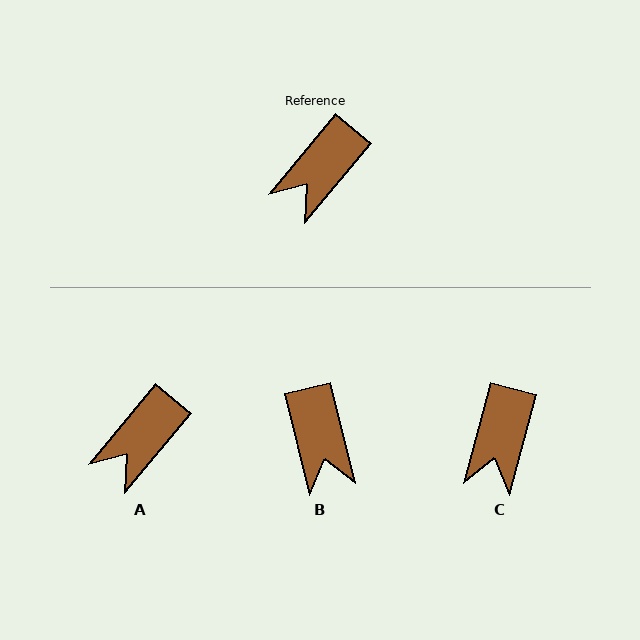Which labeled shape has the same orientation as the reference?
A.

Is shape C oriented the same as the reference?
No, it is off by about 25 degrees.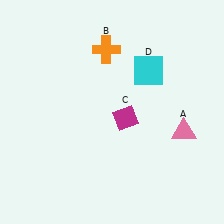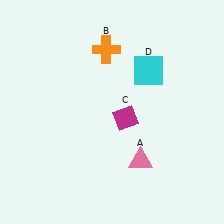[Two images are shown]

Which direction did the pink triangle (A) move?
The pink triangle (A) moved left.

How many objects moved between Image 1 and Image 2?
1 object moved between the two images.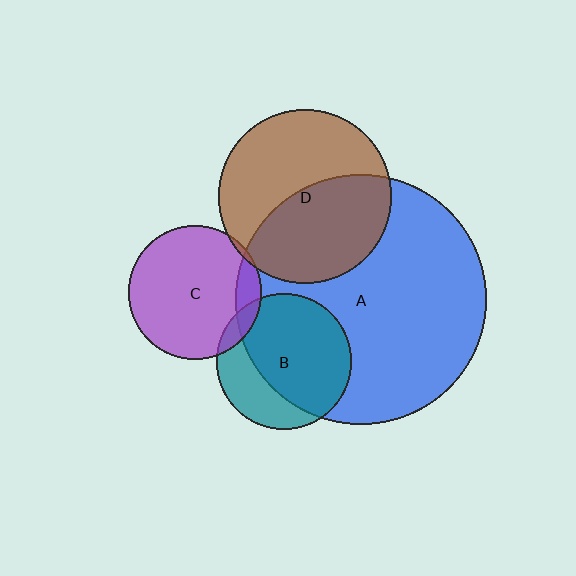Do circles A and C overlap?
Yes.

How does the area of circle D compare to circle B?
Approximately 1.6 times.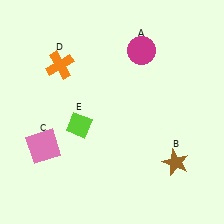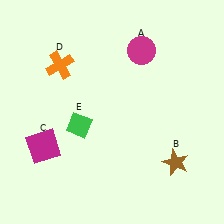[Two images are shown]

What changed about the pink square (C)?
In Image 1, C is pink. In Image 2, it changed to magenta.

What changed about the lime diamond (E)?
In Image 1, E is lime. In Image 2, it changed to green.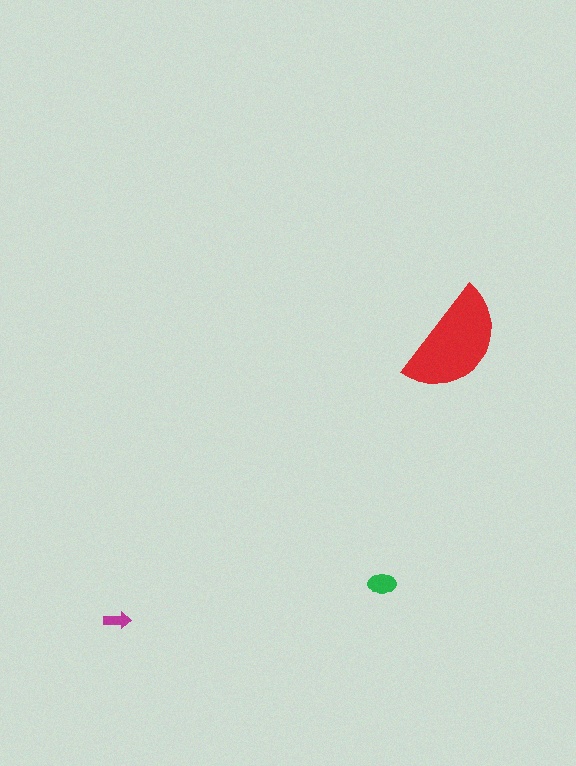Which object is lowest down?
The magenta arrow is bottommost.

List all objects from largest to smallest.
The red semicircle, the green ellipse, the magenta arrow.